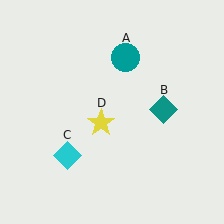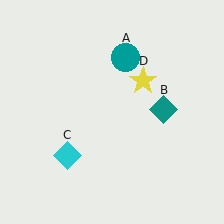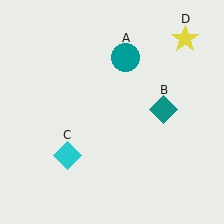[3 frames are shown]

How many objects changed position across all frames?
1 object changed position: yellow star (object D).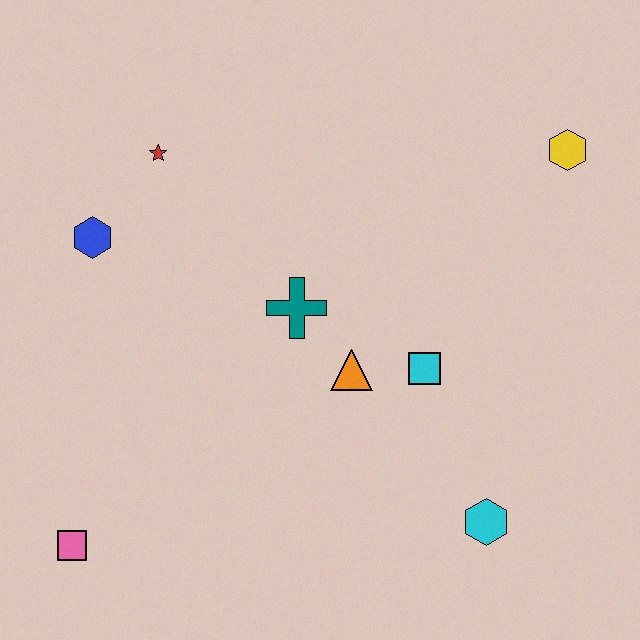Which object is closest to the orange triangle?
The cyan square is closest to the orange triangle.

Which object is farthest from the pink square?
The yellow hexagon is farthest from the pink square.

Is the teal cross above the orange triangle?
Yes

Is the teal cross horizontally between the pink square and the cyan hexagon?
Yes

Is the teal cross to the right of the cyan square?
No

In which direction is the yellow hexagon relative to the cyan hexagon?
The yellow hexagon is above the cyan hexagon.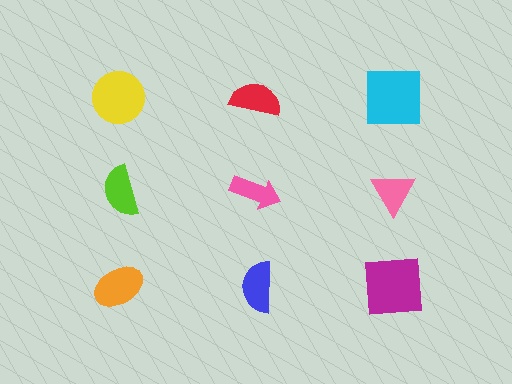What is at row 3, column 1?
An orange ellipse.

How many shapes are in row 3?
3 shapes.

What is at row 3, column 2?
A blue semicircle.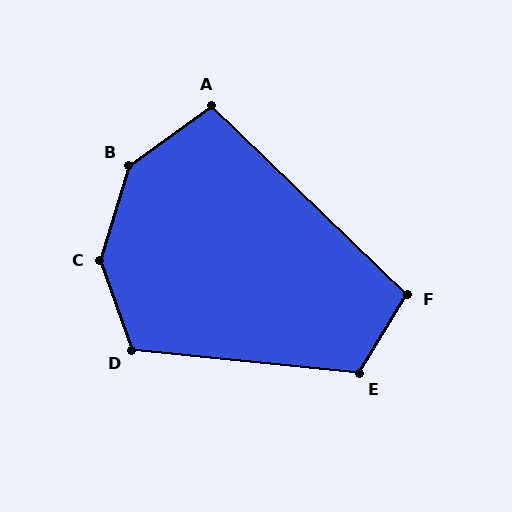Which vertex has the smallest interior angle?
A, at approximately 100 degrees.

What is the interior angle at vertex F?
Approximately 103 degrees (obtuse).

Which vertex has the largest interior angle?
C, at approximately 144 degrees.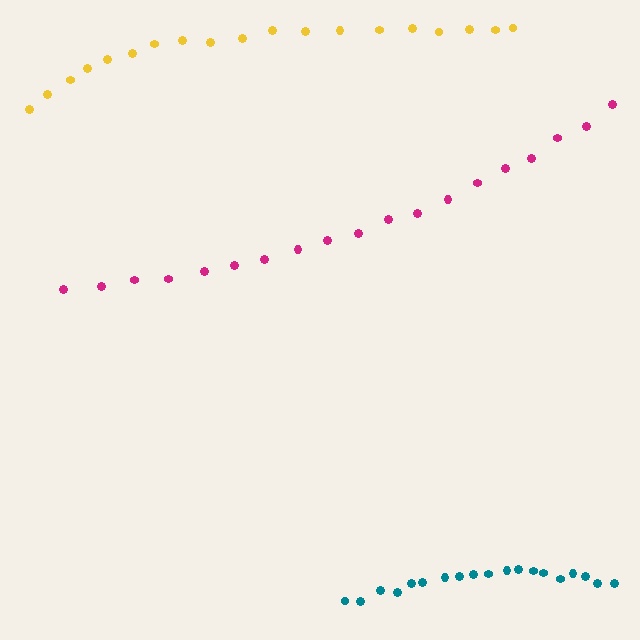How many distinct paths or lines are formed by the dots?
There are 3 distinct paths.